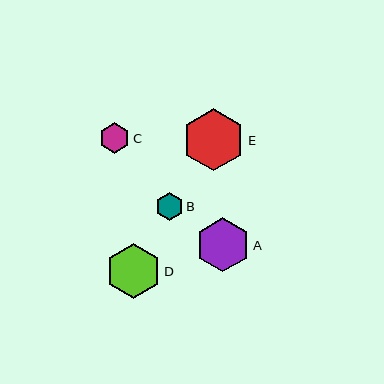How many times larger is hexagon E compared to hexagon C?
Hexagon E is approximately 2.0 times the size of hexagon C.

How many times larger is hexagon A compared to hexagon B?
Hexagon A is approximately 1.9 times the size of hexagon B.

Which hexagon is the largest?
Hexagon E is the largest with a size of approximately 63 pixels.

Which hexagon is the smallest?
Hexagon B is the smallest with a size of approximately 28 pixels.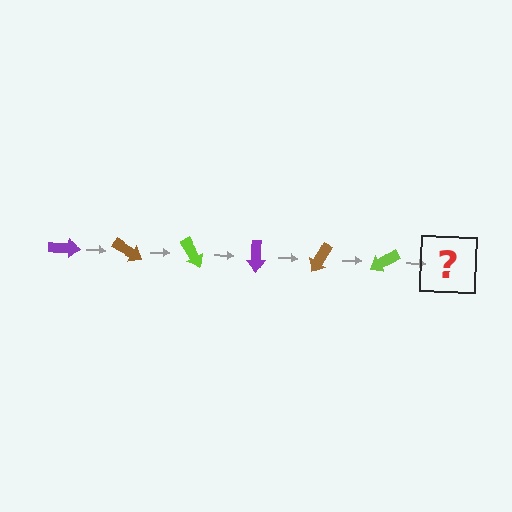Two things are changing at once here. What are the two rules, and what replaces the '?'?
The two rules are that it rotates 30 degrees each step and the color cycles through purple, brown, and lime. The '?' should be a purple arrow, rotated 180 degrees from the start.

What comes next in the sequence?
The next element should be a purple arrow, rotated 180 degrees from the start.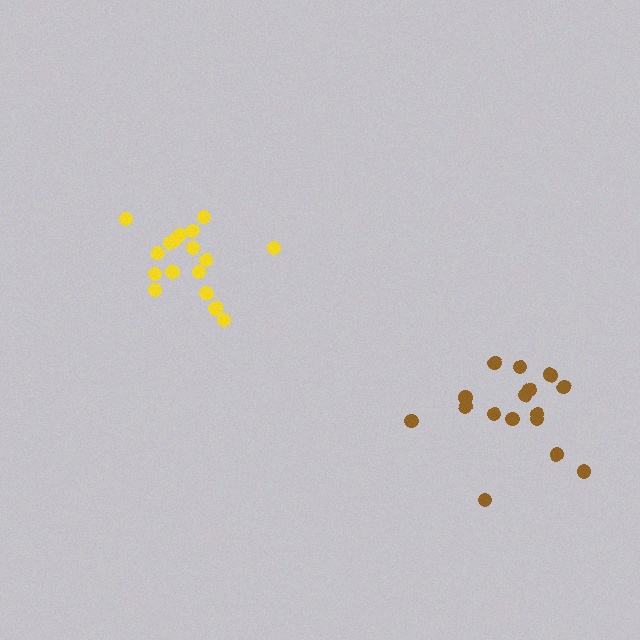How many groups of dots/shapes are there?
There are 2 groups.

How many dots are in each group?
Group 1: 16 dots, Group 2: 17 dots (33 total).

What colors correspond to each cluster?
The clusters are colored: brown, yellow.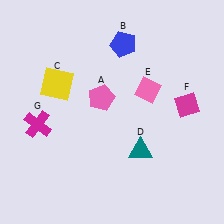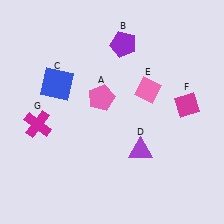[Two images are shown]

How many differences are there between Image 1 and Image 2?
There are 3 differences between the two images.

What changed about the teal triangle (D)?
In Image 1, D is teal. In Image 2, it changed to purple.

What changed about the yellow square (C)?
In Image 1, C is yellow. In Image 2, it changed to blue.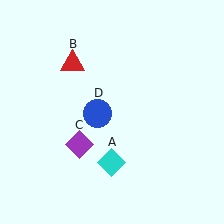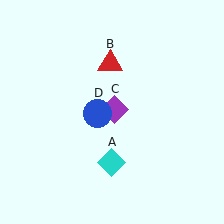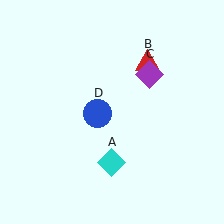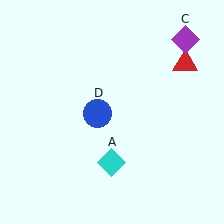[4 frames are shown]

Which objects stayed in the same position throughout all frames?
Cyan diamond (object A) and blue circle (object D) remained stationary.